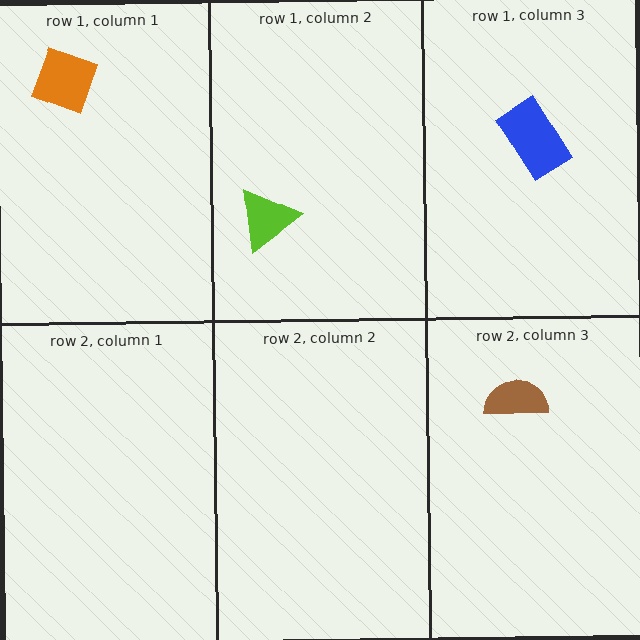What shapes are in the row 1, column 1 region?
The orange square.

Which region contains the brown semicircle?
The row 2, column 3 region.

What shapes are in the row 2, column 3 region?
The brown semicircle.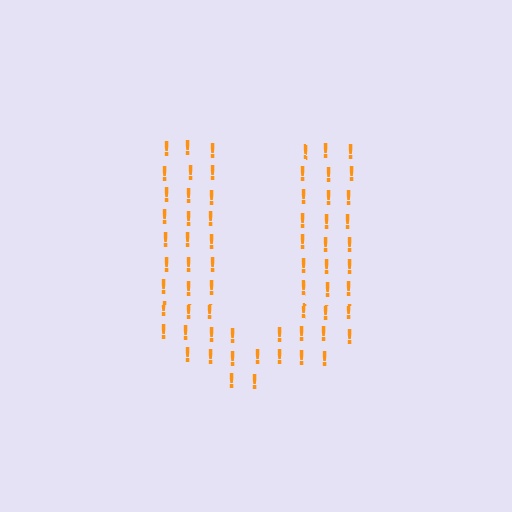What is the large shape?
The large shape is the letter U.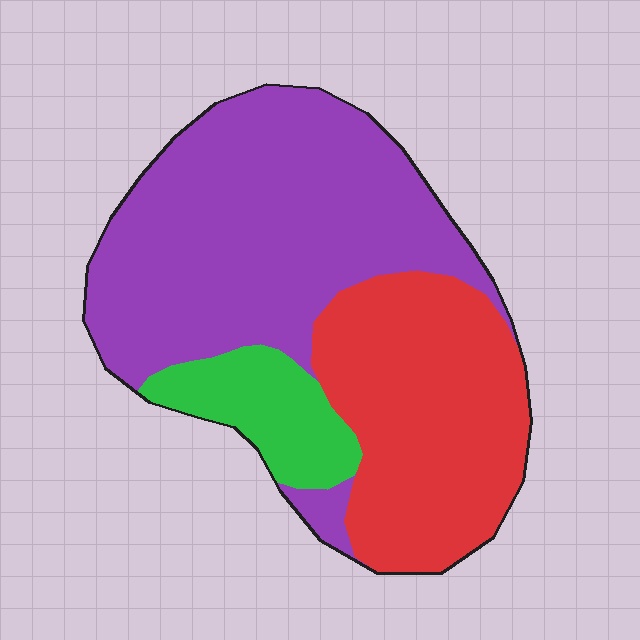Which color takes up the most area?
Purple, at roughly 55%.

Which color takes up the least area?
Green, at roughly 10%.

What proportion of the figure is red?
Red takes up about one third (1/3) of the figure.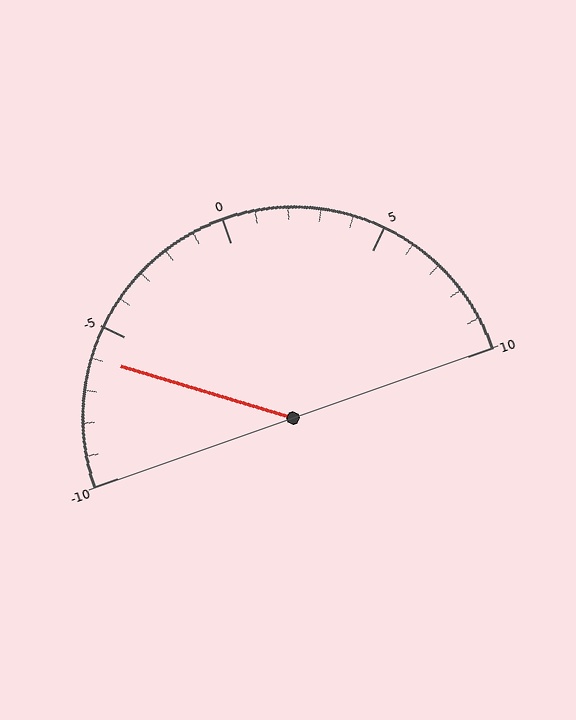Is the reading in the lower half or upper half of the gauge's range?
The reading is in the lower half of the range (-10 to 10).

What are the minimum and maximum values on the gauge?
The gauge ranges from -10 to 10.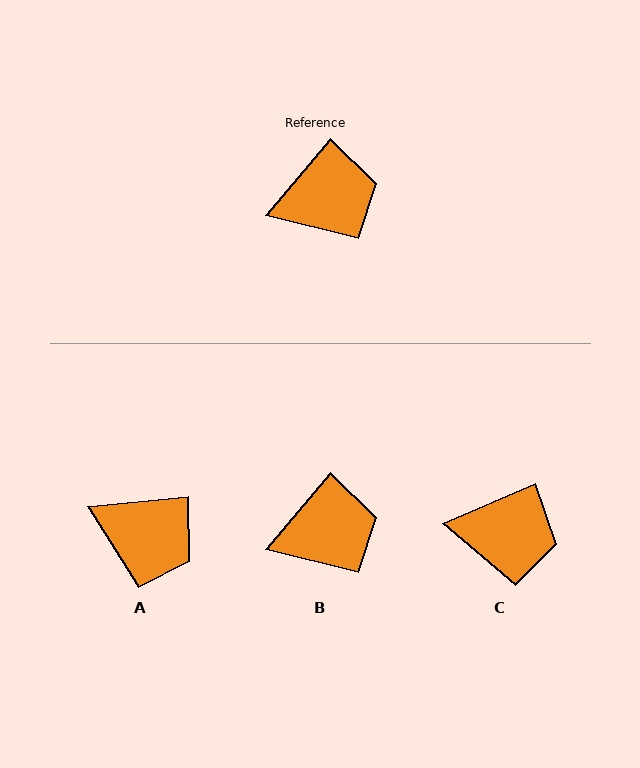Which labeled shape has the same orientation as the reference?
B.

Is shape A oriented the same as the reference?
No, it is off by about 44 degrees.